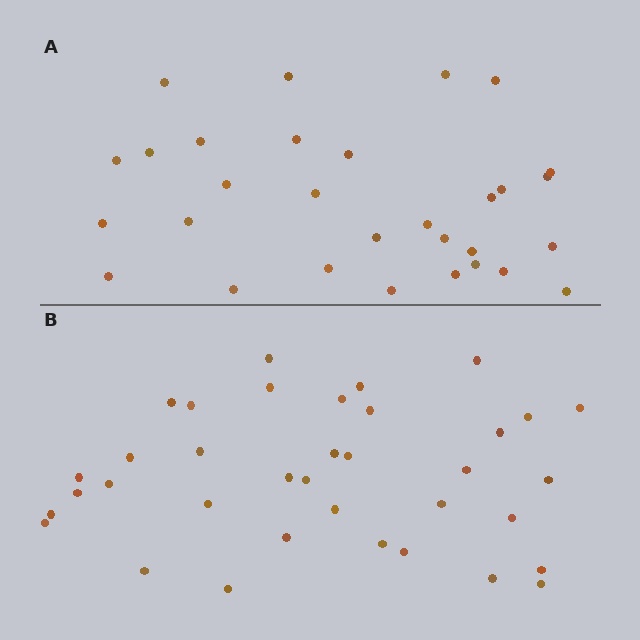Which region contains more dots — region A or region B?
Region B (the bottom region) has more dots.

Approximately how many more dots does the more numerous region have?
Region B has about 6 more dots than region A.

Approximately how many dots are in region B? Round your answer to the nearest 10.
About 40 dots. (The exact count is 36, which rounds to 40.)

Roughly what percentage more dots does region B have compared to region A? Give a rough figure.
About 20% more.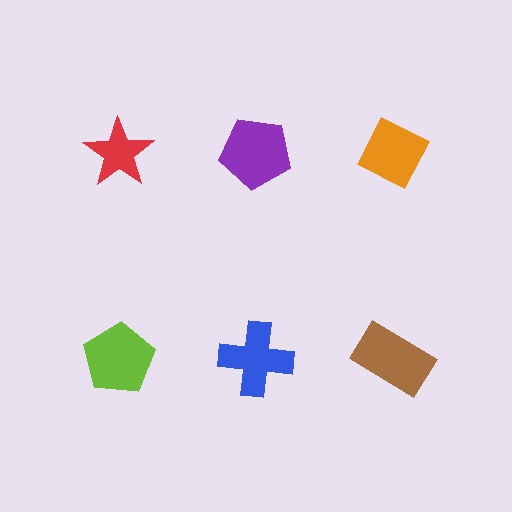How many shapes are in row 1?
3 shapes.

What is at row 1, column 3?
An orange diamond.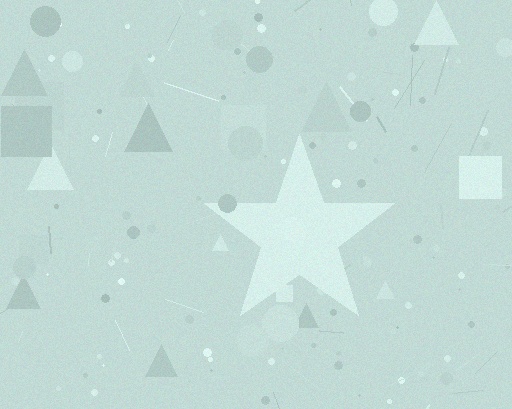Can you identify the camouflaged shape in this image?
The camouflaged shape is a star.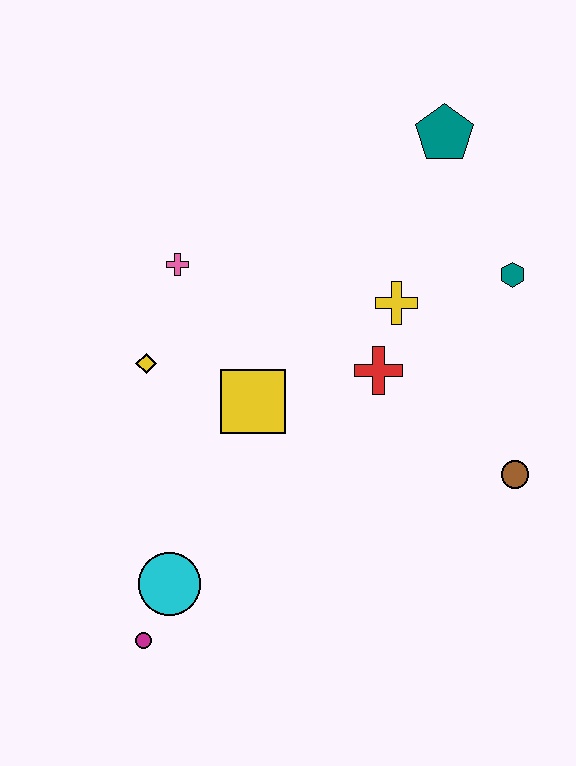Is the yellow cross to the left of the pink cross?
No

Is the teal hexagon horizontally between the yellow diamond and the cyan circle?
No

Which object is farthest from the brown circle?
The magenta circle is farthest from the brown circle.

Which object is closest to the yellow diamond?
The pink cross is closest to the yellow diamond.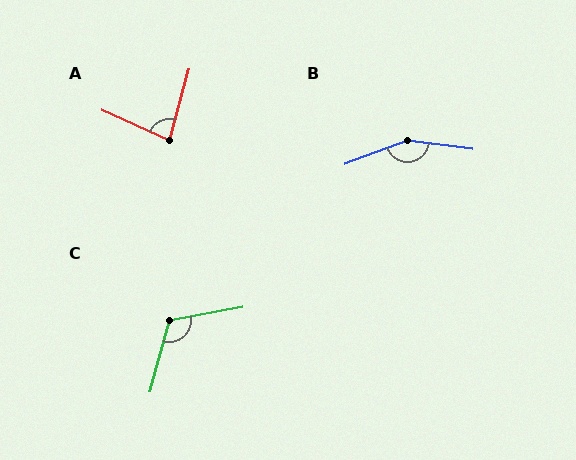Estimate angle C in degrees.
Approximately 116 degrees.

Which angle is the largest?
B, at approximately 152 degrees.